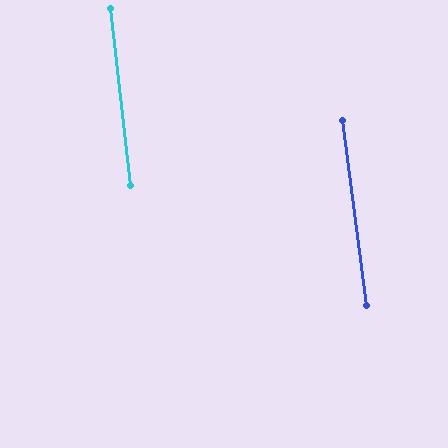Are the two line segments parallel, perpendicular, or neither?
Parallel — their directions differ by only 0.8°.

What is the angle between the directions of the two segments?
Approximately 1 degree.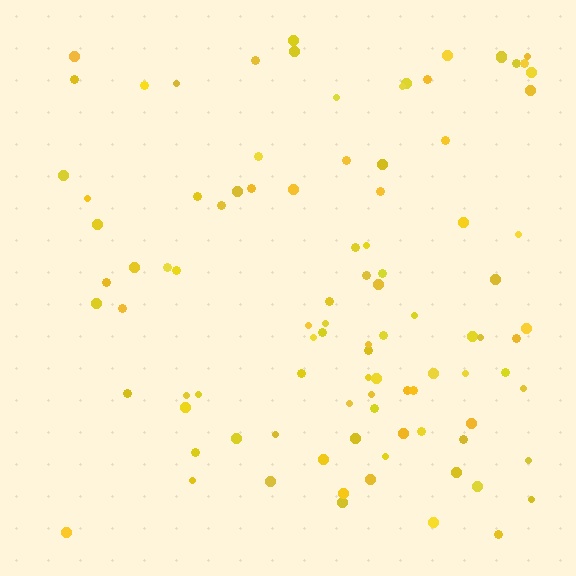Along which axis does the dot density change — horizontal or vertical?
Horizontal.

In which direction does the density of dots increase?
From left to right, with the right side densest.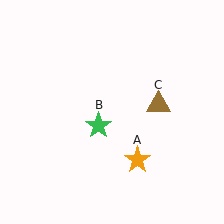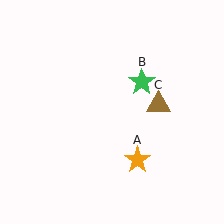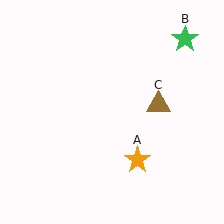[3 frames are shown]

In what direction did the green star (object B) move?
The green star (object B) moved up and to the right.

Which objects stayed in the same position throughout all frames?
Orange star (object A) and brown triangle (object C) remained stationary.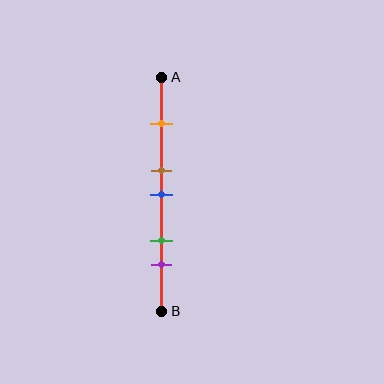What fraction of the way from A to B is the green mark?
The green mark is approximately 70% (0.7) of the way from A to B.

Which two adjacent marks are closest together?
The brown and blue marks are the closest adjacent pair.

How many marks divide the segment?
There are 5 marks dividing the segment.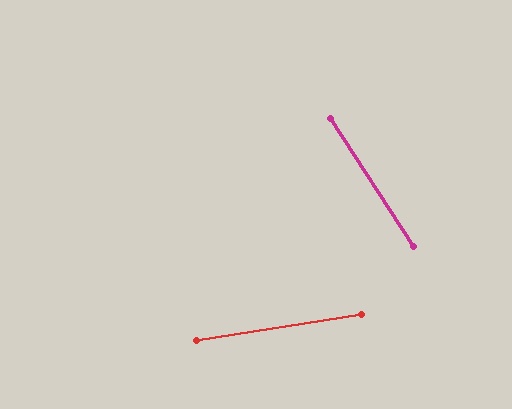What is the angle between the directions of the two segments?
Approximately 66 degrees.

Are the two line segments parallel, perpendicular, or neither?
Neither parallel nor perpendicular — they differ by about 66°.